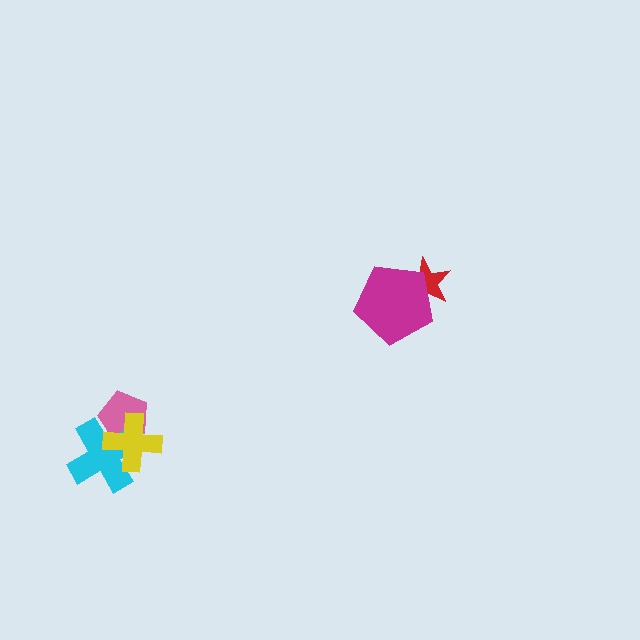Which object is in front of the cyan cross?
The yellow cross is in front of the cyan cross.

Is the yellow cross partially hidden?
No, no other shape covers it.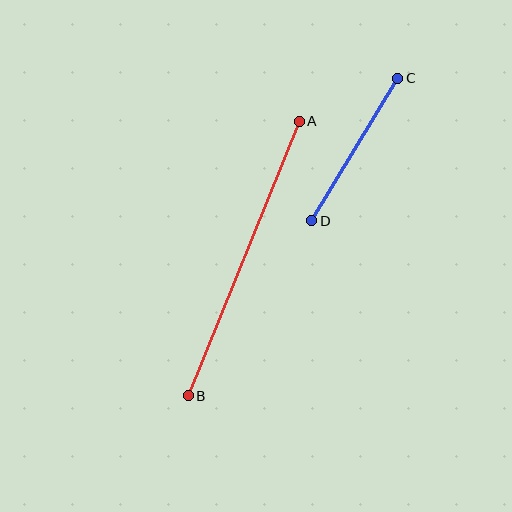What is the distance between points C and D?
The distance is approximately 166 pixels.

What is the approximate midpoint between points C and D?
The midpoint is at approximately (355, 150) pixels.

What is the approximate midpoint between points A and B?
The midpoint is at approximately (244, 259) pixels.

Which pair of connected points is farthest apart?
Points A and B are farthest apart.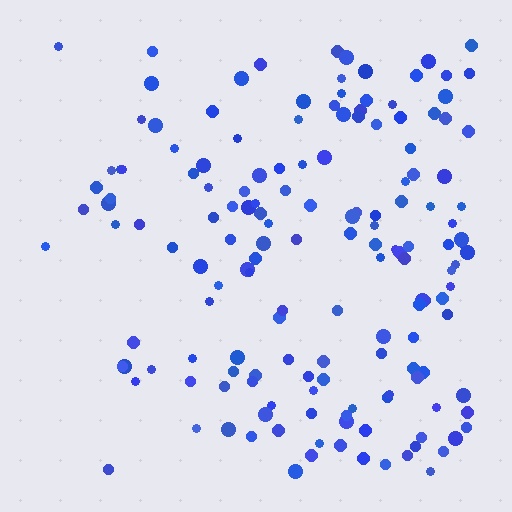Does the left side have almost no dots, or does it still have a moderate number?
Still a moderate number, just noticeably fewer than the right.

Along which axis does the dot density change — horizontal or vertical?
Horizontal.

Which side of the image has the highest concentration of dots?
The right.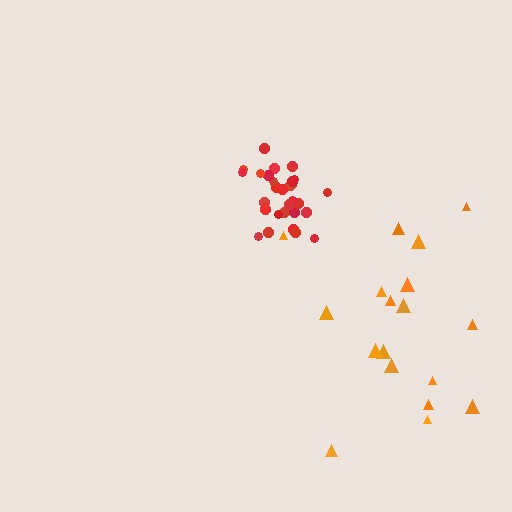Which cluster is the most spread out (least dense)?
Orange.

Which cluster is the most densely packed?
Red.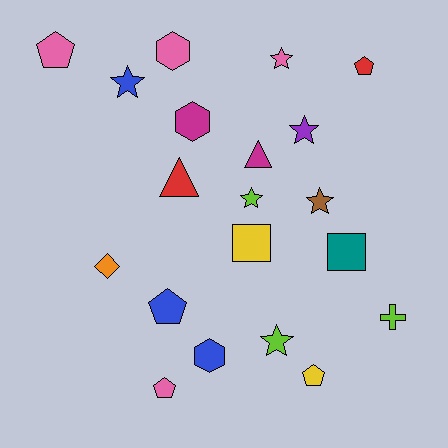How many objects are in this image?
There are 20 objects.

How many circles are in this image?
There are no circles.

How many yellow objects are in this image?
There are 2 yellow objects.